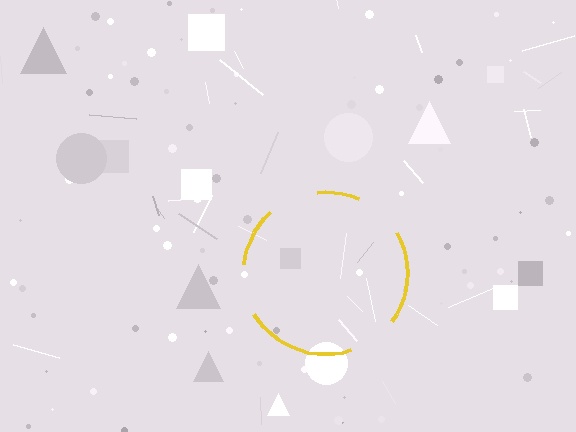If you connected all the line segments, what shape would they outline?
They would outline a circle.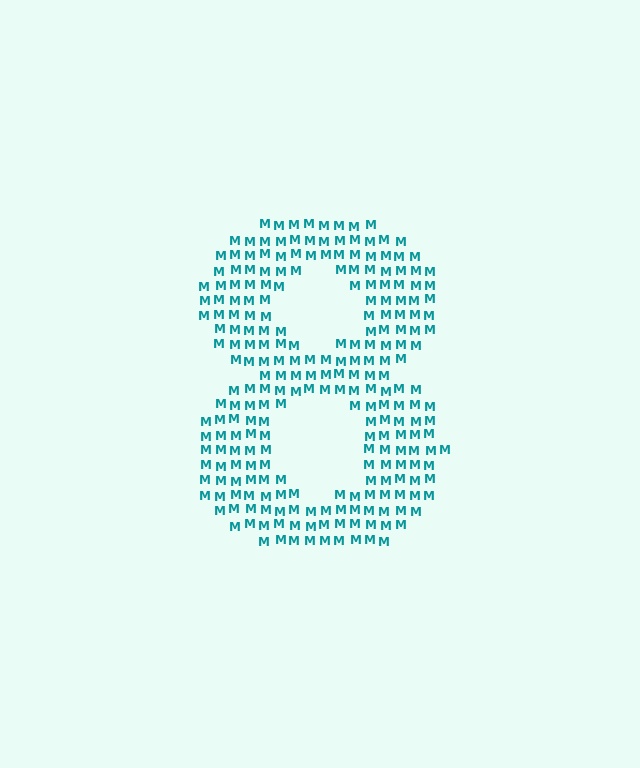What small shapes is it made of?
It is made of small letter M's.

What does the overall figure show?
The overall figure shows the digit 8.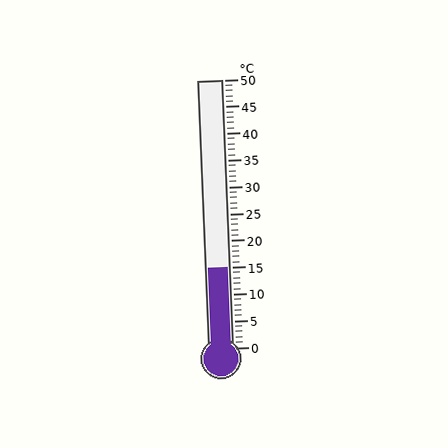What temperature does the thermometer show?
The thermometer shows approximately 15°C.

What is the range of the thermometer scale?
The thermometer scale ranges from 0°C to 50°C.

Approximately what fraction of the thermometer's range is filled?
The thermometer is filled to approximately 30% of its range.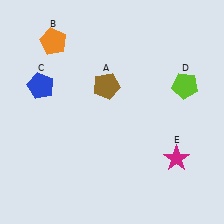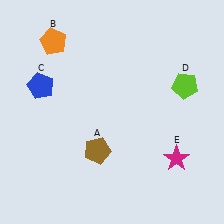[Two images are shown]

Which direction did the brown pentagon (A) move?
The brown pentagon (A) moved down.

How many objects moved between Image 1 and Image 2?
1 object moved between the two images.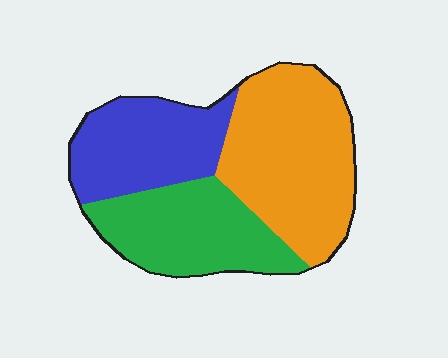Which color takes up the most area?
Orange, at roughly 40%.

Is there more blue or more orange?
Orange.